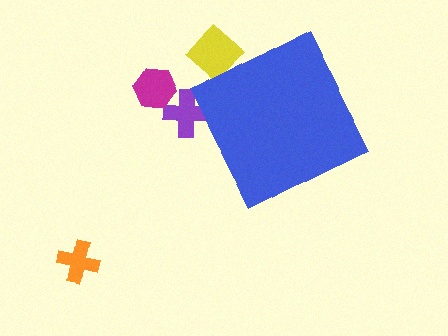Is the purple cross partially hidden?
Yes, the purple cross is partially hidden behind the blue diamond.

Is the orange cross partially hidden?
No, the orange cross is fully visible.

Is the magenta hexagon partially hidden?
No, the magenta hexagon is fully visible.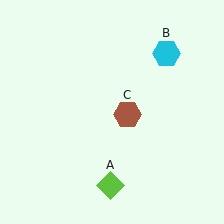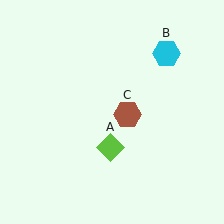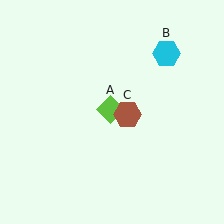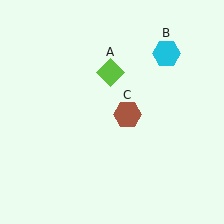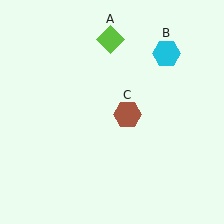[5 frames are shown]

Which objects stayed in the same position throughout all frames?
Cyan hexagon (object B) and brown hexagon (object C) remained stationary.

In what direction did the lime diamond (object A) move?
The lime diamond (object A) moved up.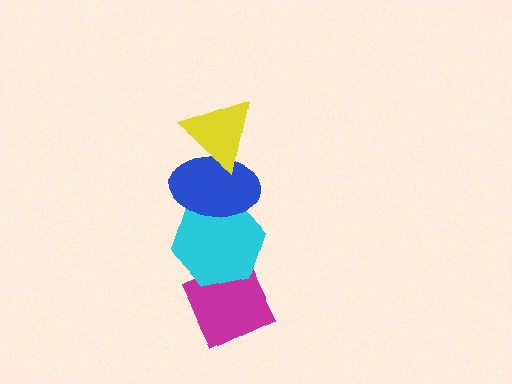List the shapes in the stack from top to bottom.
From top to bottom: the yellow triangle, the blue ellipse, the cyan hexagon, the magenta diamond.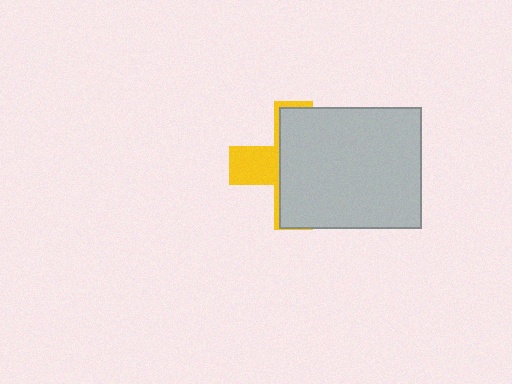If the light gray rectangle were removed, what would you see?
You would see the complete yellow cross.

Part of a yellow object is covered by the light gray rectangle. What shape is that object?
It is a cross.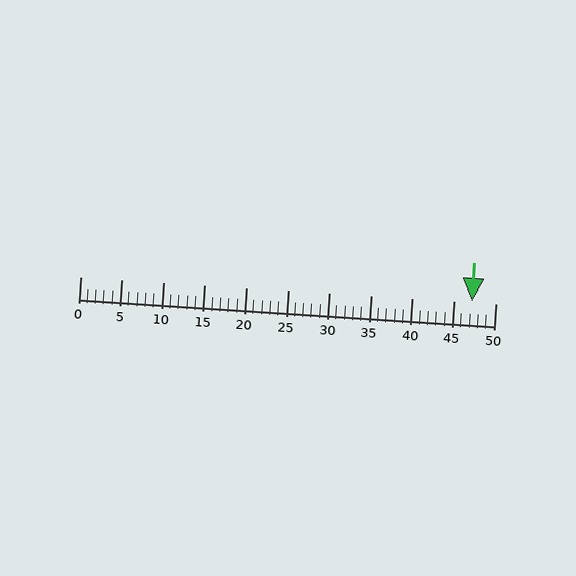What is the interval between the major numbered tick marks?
The major tick marks are spaced 5 units apart.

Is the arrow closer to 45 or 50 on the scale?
The arrow is closer to 45.